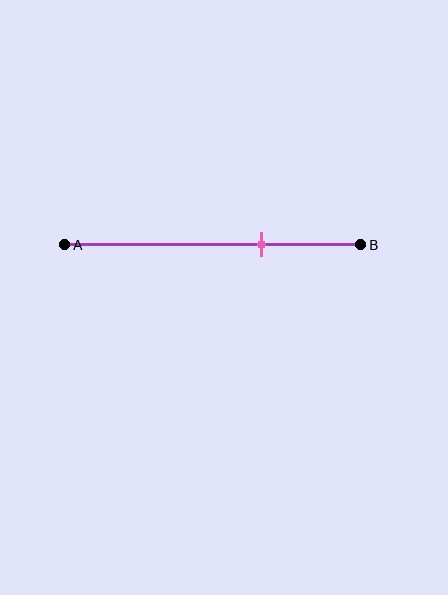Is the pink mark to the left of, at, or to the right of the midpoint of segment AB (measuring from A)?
The pink mark is to the right of the midpoint of segment AB.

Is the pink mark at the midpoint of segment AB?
No, the mark is at about 65% from A, not at the 50% midpoint.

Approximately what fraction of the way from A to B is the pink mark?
The pink mark is approximately 65% of the way from A to B.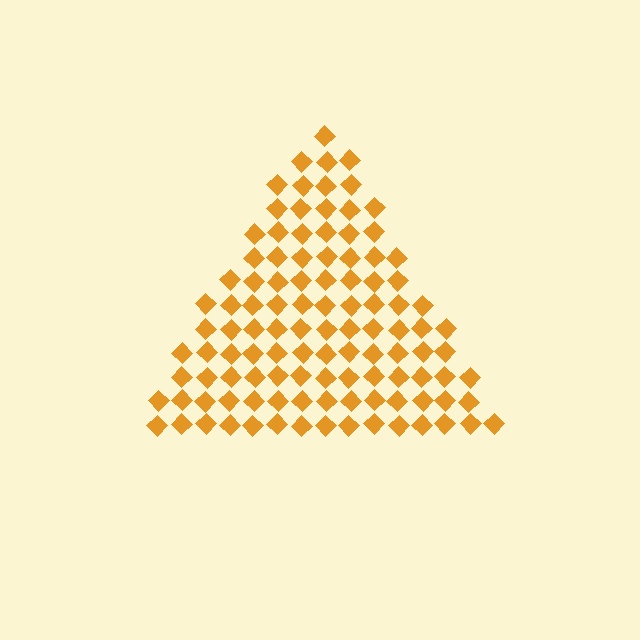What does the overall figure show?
The overall figure shows a triangle.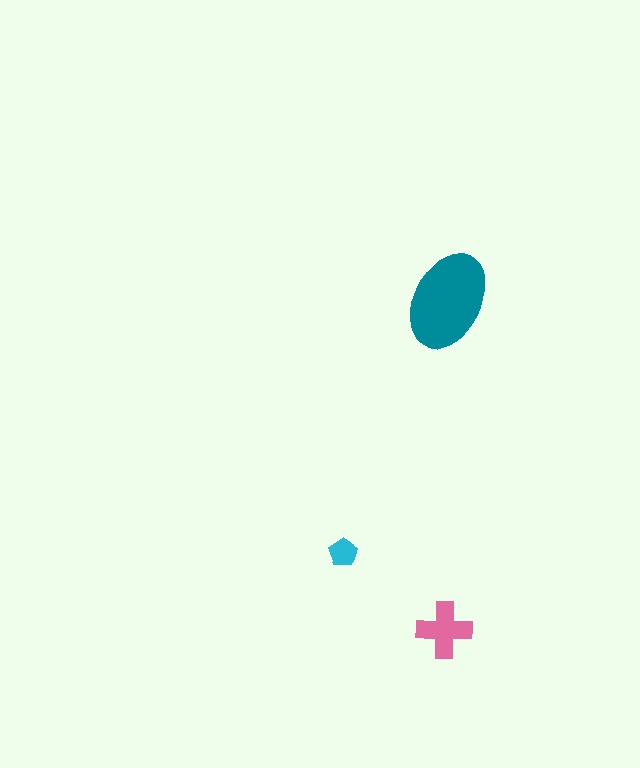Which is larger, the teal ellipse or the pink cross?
The teal ellipse.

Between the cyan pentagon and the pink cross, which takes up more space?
The pink cross.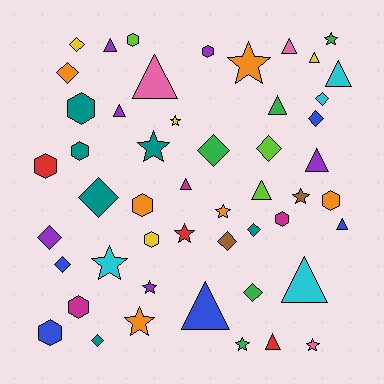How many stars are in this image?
There are 12 stars.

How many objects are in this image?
There are 50 objects.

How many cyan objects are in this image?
There are 4 cyan objects.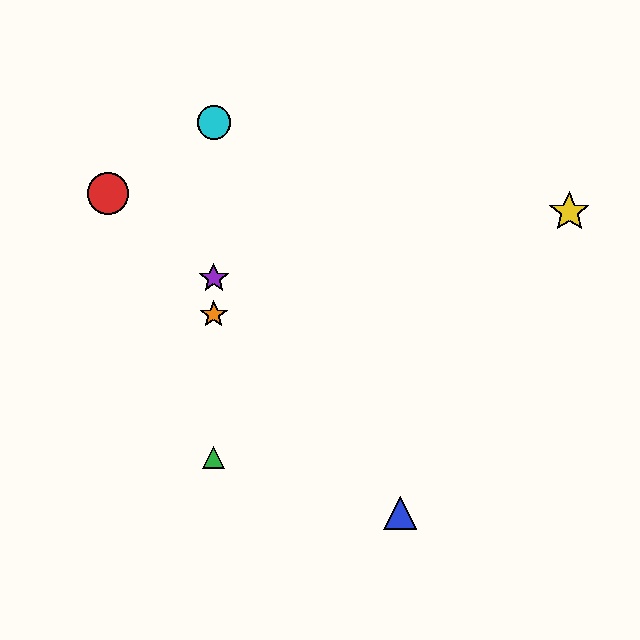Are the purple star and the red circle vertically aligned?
No, the purple star is at x≈214 and the red circle is at x≈108.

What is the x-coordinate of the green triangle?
The green triangle is at x≈214.